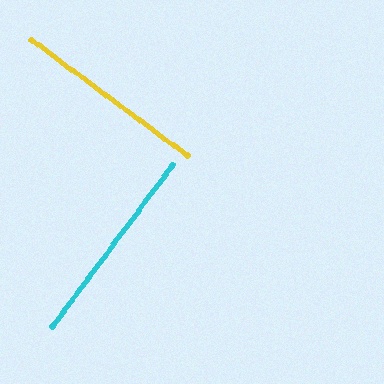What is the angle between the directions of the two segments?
Approximately 90 degrees.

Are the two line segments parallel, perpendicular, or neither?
Perpendicular — they meet at approximately 90°.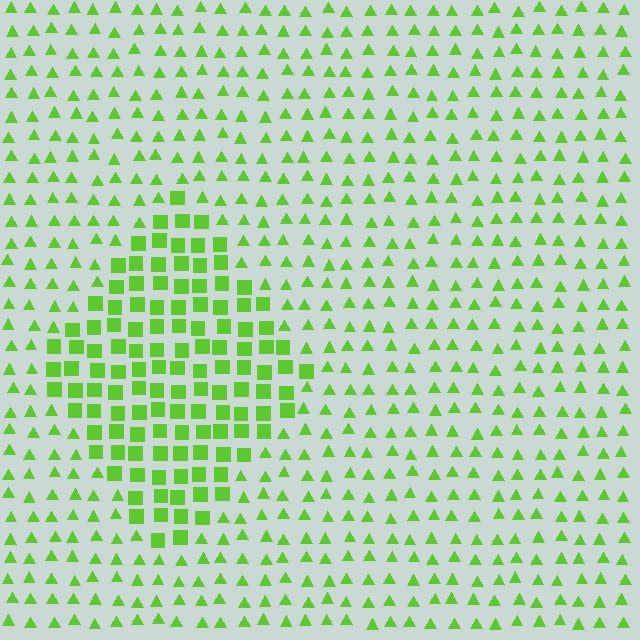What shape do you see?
I see a diamond.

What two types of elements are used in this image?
The image uses squares inside the diamond region and triangles outside it.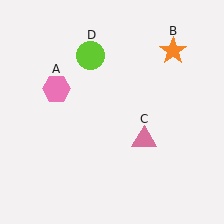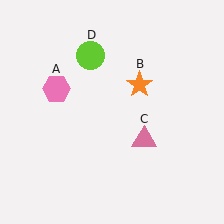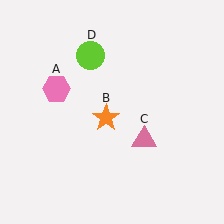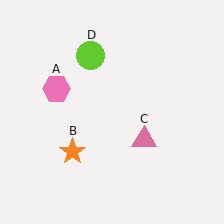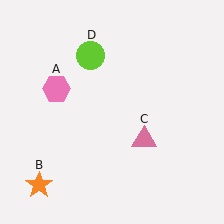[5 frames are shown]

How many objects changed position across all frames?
1 object changed position: orange star (object B).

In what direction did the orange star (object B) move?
The orange star (object B) moved down and to the left.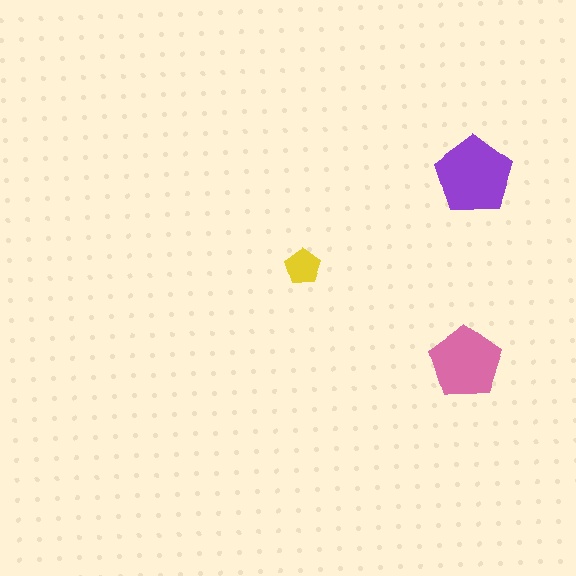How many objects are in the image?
There are 3 objects in the image.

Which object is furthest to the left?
The yellow pentagon is leftmost.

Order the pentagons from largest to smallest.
the purple one, the pink one, the yellow one.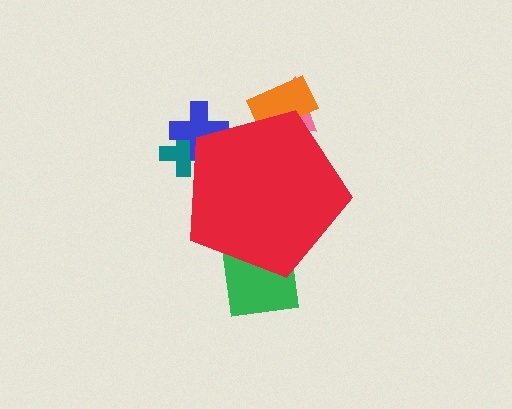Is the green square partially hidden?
Yes, the green square is partially hidden behind the red pentagon.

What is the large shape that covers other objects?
A red pentagon.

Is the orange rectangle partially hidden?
Yes, the orange rectangle is partially hidden behind the red pentagon.